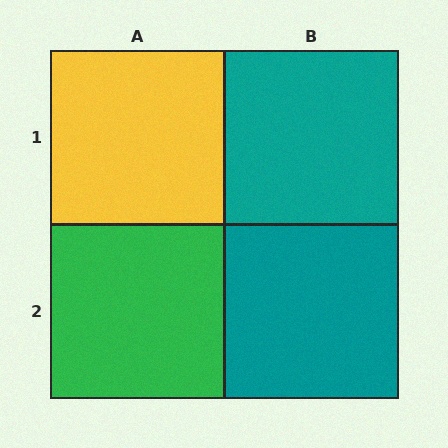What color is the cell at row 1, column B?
Teal.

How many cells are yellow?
1 cell is yellow.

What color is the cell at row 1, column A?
Yellow.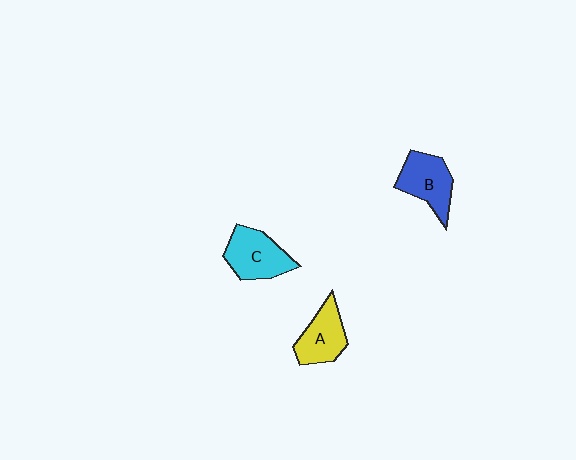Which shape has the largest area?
Shape C (cyan).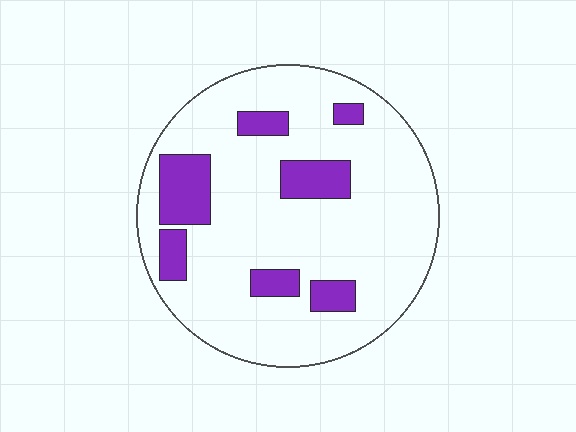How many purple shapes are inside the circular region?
7.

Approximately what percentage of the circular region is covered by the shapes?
Approximately 20%.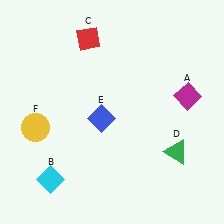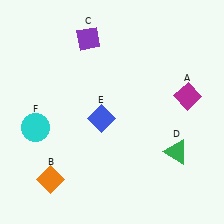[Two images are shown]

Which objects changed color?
B changed from cyan to orange. C changed from red to purple. F changed from yellow to cyan.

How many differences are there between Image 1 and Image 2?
There are 3 differences between the two images.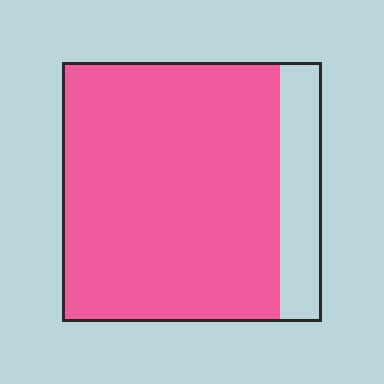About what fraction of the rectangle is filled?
About five sixths (5/6).